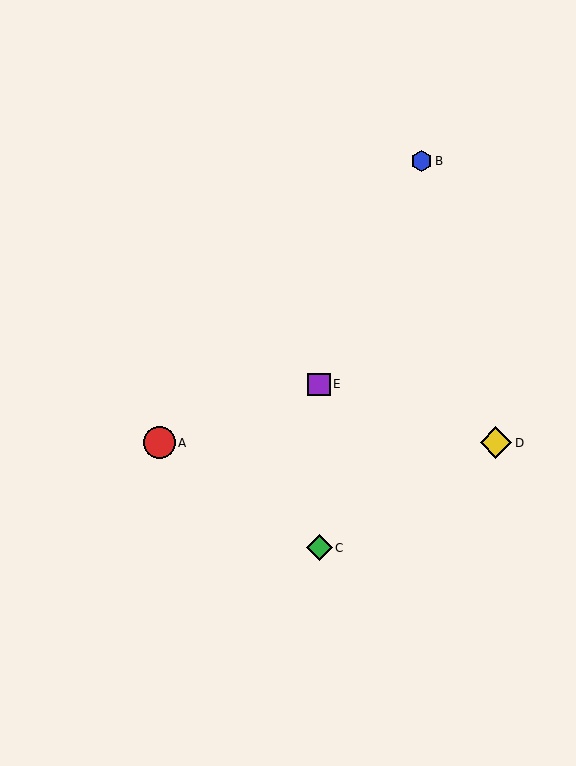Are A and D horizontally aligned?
Yes, both are at y≈443.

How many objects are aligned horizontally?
2 objects (A, D) are aligned horizontally.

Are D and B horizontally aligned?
No, D is at y≈443 and B is at y≈161.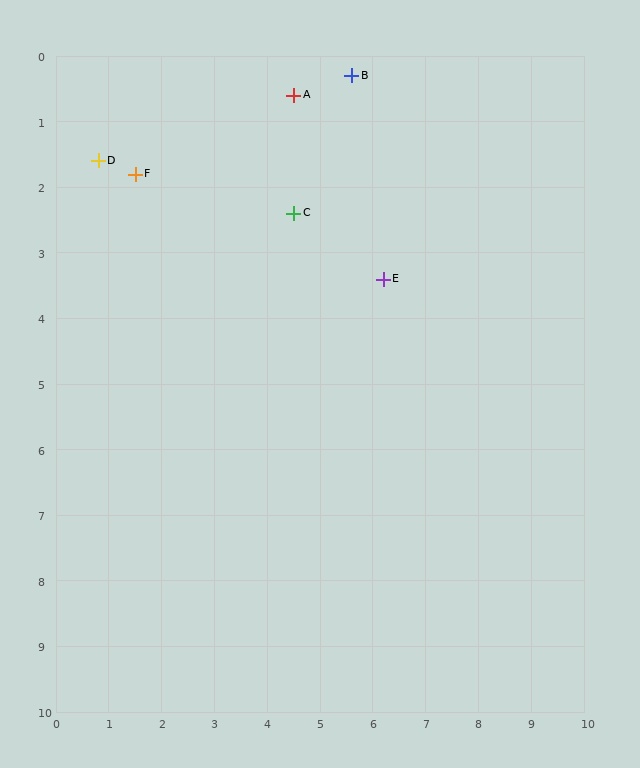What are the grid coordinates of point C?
Point C is at approximately (4.5, 2.4).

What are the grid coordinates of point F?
Point F is at approximately (1.5, 1.8).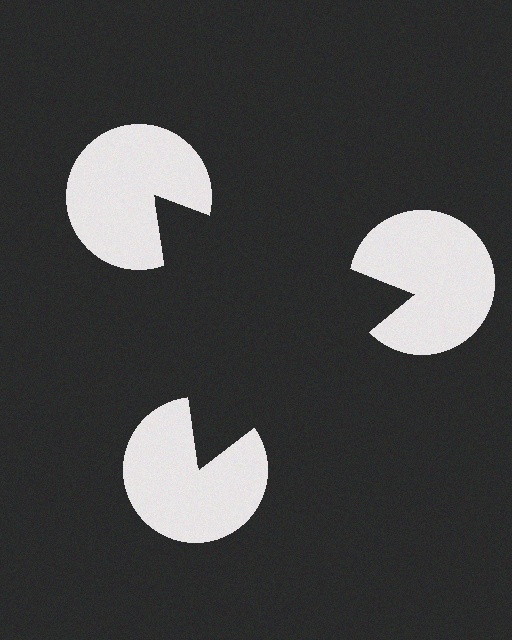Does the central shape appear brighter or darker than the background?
It typically appears slightly darker than the background, even though no actual brightness change is drawn.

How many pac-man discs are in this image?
There are 3 — one at each vertex of the illusory triangle.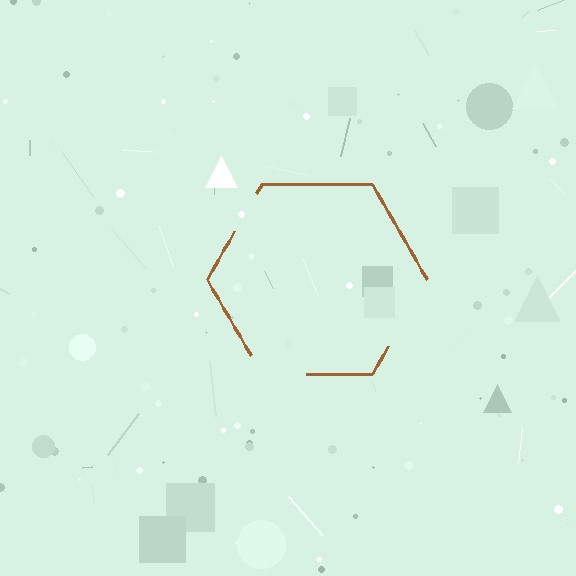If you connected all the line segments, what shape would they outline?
They would outline a hexagon.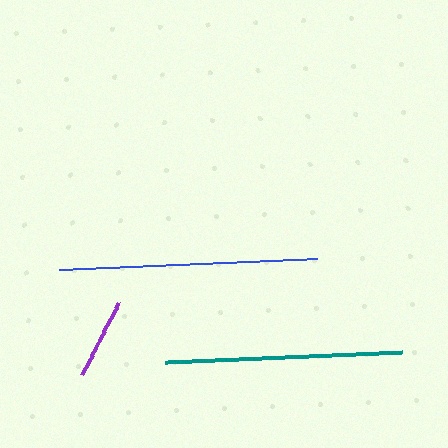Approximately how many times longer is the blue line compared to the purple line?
The blue line is approximately 3.2 times the length of the purple line.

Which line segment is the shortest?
The purple line is the shortest at approximately 81 pixels.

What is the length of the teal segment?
The teal segment is approximately 237 pixels long.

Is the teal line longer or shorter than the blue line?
The blue line is longer than the teal line.